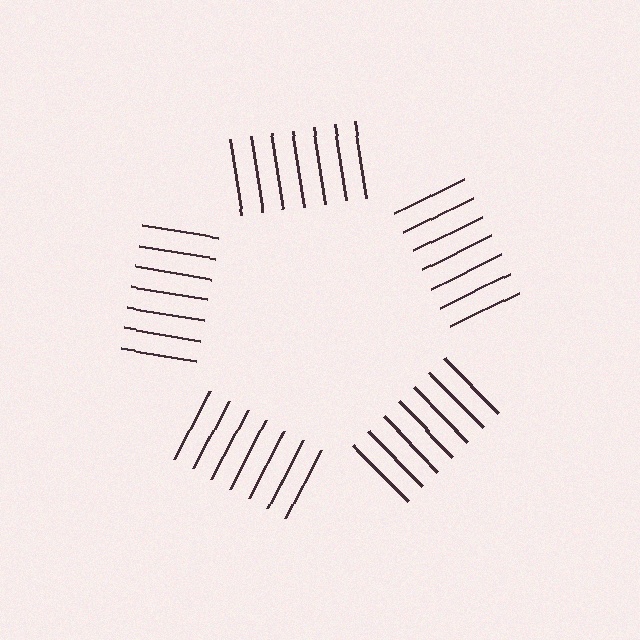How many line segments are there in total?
35 — 7 along each of the 5 edges.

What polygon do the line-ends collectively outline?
An illusory pentagon — the line segments terminate on its edges but no continuous stroke is drawn.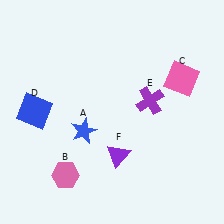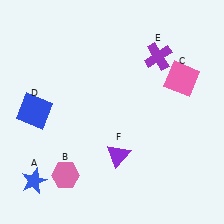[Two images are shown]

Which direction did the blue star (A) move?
The blue star (A) moved down.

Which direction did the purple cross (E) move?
The purple cross (E) moved up.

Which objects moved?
The objects that moved are: the blue star (A), the purple cross (E).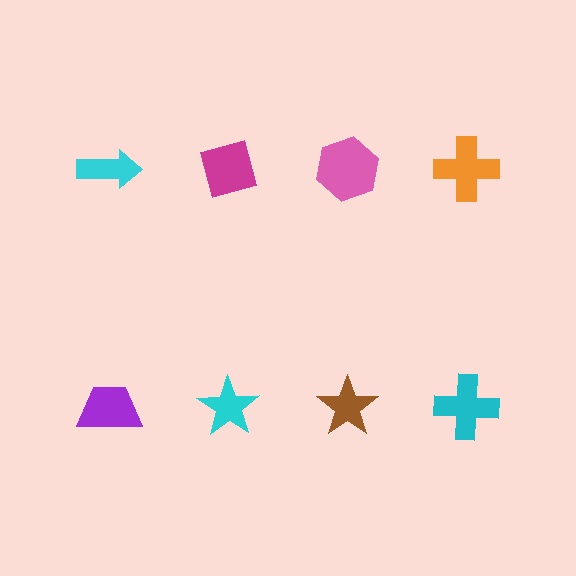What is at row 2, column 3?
A brown star.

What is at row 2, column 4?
A cyan cross.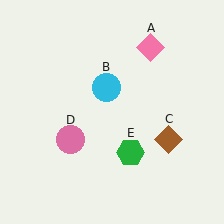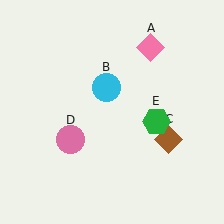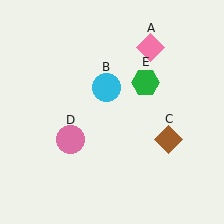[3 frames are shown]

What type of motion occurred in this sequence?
The green hexagon (object E) rotated counterclockwise around the center of the scene.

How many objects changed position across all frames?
1 object changed position: green hexagon (object E).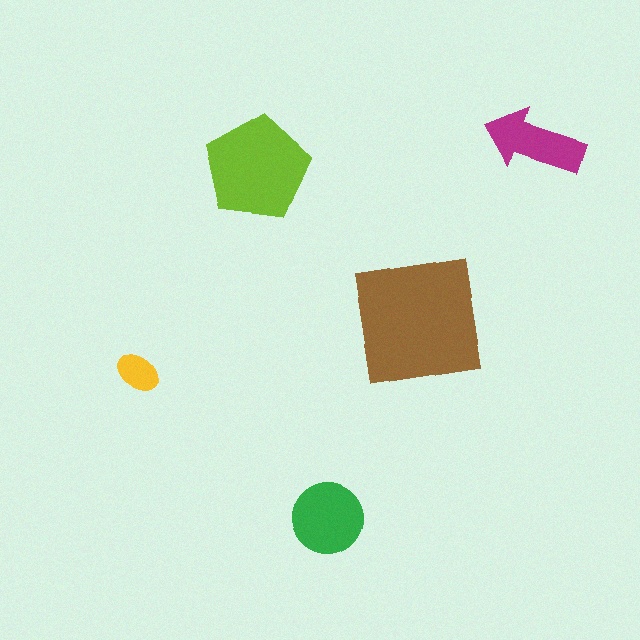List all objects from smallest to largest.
The yellow ellipse, the magenta arrow, the green circle, the lime pentagon, the brown square.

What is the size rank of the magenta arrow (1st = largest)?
4th.